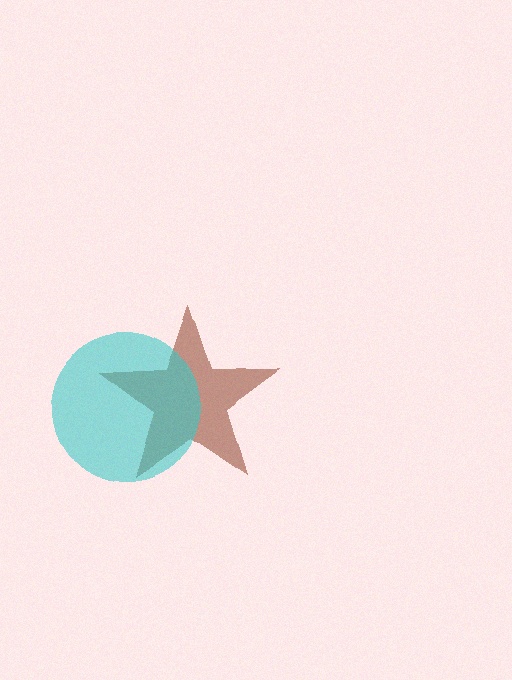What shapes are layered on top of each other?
The layered shapes are: a brown star, a cyan circle.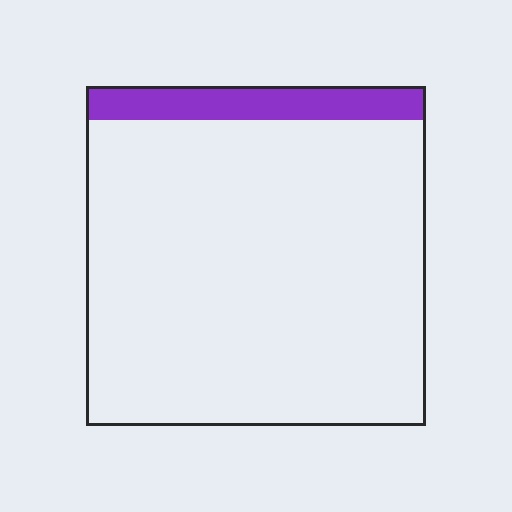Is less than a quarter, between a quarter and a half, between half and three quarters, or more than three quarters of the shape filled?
Less than a quarter.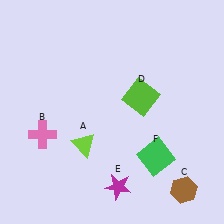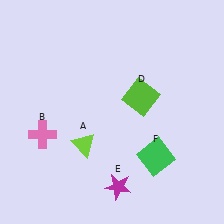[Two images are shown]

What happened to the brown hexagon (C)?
The brown hexagon (C) was removed in Image 2. It was in the bottom-right area of Image 1.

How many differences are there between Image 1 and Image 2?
There is 1 difference between the two images.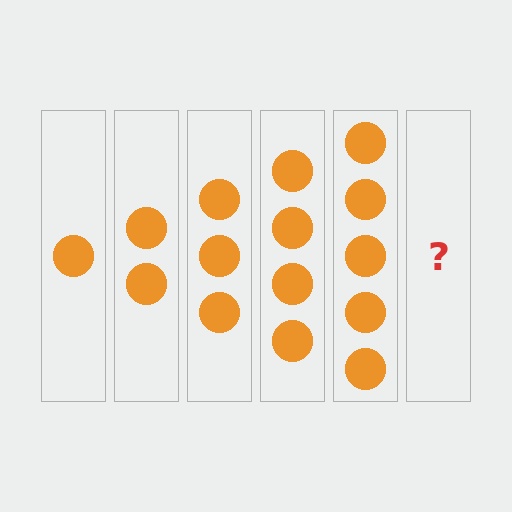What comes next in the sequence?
The next element should be 6 circles.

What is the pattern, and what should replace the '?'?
The pattern is that each step adds one more circle. The '?' should be 6 circles.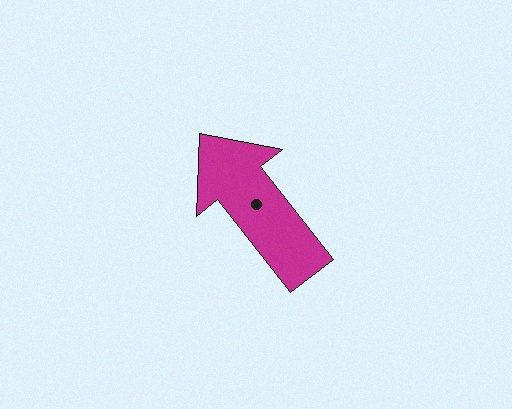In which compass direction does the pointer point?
Northwest.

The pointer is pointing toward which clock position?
Roughly 11 o'clock.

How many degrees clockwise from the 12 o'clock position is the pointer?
Approximately 322 degrees.